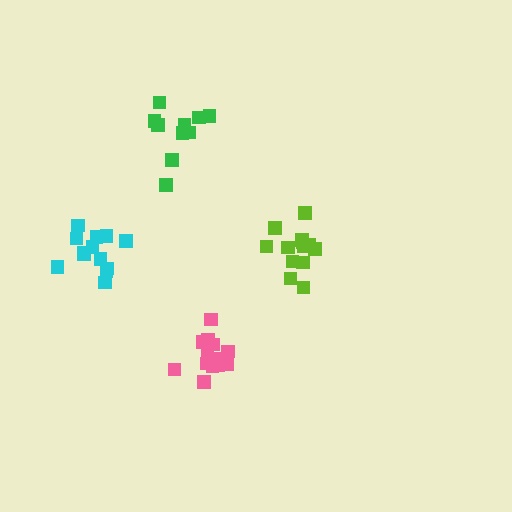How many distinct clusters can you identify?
There are 4 distinct clusters.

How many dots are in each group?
Group 1: 13 dots, Group 2: 10 dots, Group 3: 13 dots, Group 4: 13 dots (49 total).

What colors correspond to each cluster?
The clusters are colored: lime, green, pink, cyan.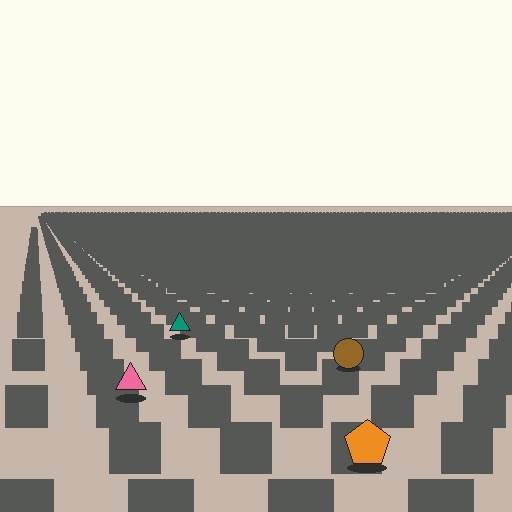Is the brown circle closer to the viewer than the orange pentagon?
No. The orange pentagon is closer — you can tell from the texture gradient: the ground texture is coarser near it.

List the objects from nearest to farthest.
From nearest to farthest: the orange pentagon, the pink triangle, the brown circle, the teal triangle.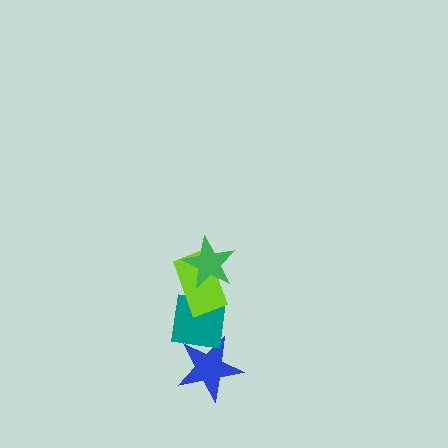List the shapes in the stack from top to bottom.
From top to bottom: the green star, the lime rectangle, the teal square, the blue star.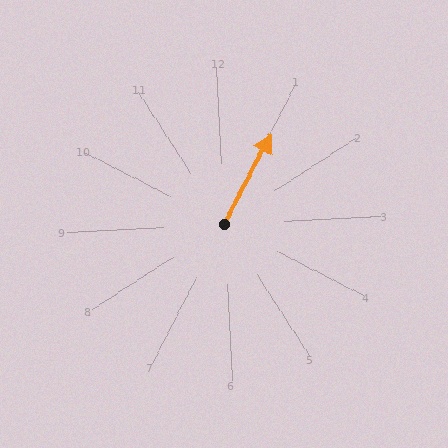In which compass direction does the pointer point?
Northeast.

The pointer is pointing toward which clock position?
Roughly 1 o'clock.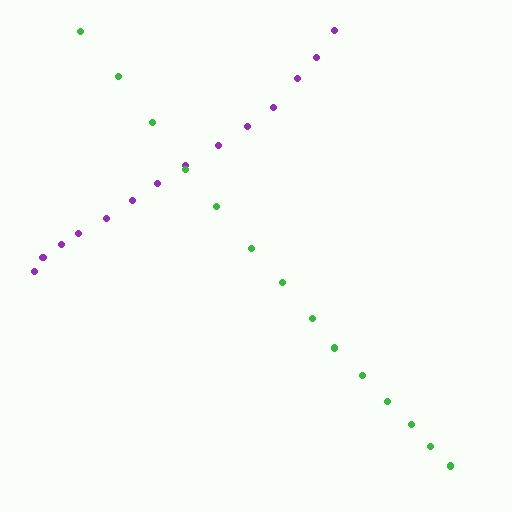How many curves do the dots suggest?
There are 2 distinct paths.